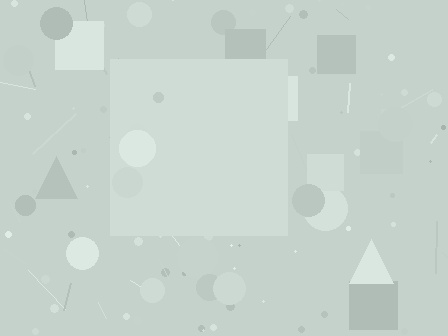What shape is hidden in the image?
A square is hidden in the image.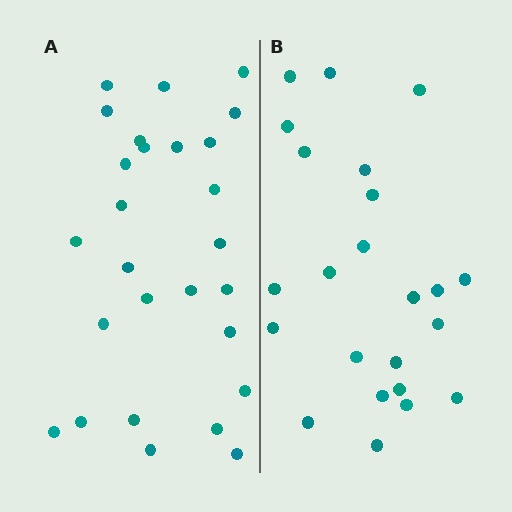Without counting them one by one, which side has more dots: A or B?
Region A (the left region) has more dots.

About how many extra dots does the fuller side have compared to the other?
Region A has about 4 more dots than region B.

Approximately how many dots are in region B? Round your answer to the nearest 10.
About 20 dots. (The exact count is 23, which rounds to 20.)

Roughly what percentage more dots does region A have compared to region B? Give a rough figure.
About 15% more.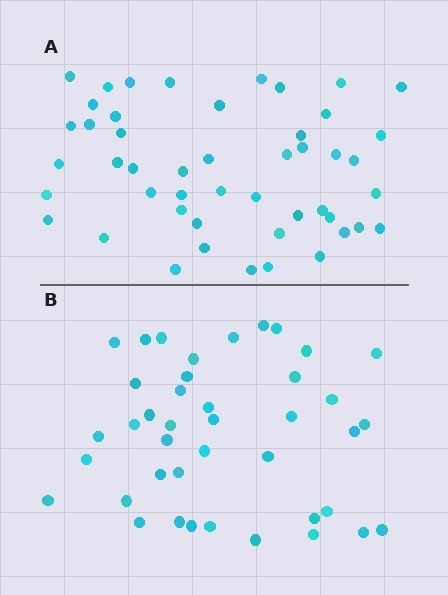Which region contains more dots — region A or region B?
Region A (the top region) has more dots.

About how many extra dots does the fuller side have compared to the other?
Region A has roughly 8 or so more dots than region B.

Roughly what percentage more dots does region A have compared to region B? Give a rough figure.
About 15% more.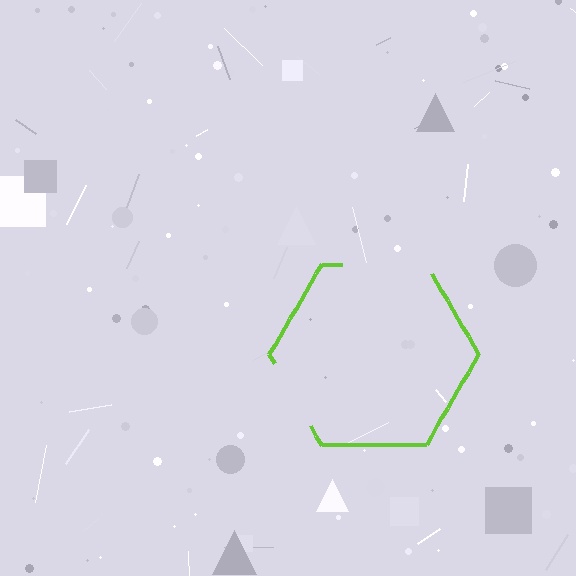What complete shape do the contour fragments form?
The contour fragments form a hexagon.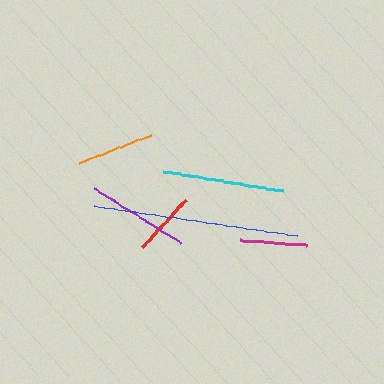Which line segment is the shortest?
The red line is the shortest at approximately 64 pixels.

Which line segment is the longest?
The blue line is the longest at approximately 205 pixels.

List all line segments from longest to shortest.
From longest to shortest: blue, cyan, purple, orange, magenta, red.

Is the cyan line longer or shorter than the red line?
The cyan line is longer than the red line.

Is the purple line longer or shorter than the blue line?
The blue line is longer than the purple line.